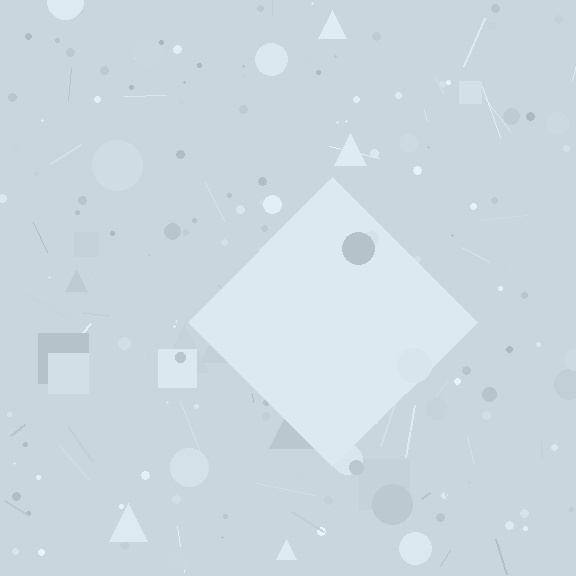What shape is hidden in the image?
A diamond is hidden in the image.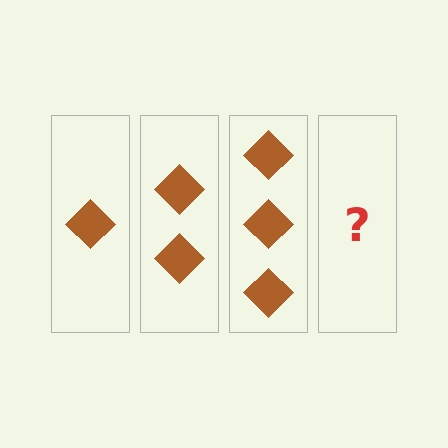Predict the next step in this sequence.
The next step is 4 diamonds.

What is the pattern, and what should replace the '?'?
The pattern is that each step adds one more diamond. The '?' should be 4 diamonds.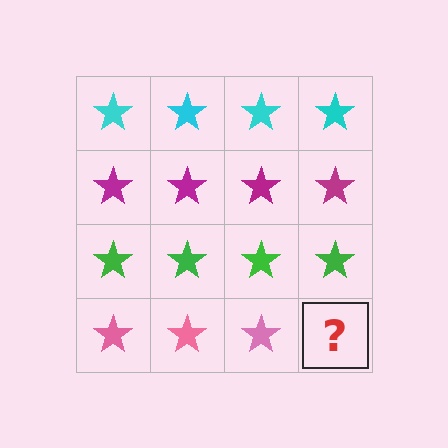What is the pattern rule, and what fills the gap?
The rule is that each row has a consistent color. The gap should be filled with a pink star.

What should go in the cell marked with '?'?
The missing cell should contain a pink star.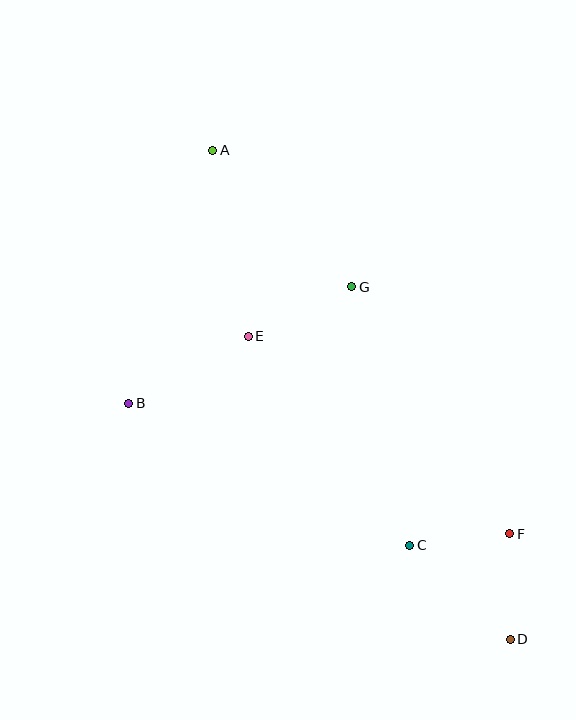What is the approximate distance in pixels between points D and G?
The distance between D and G is approximately 387 pixels.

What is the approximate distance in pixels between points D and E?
The distance between D and E is approximately 400 pixels.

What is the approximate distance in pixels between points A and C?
The distance between A and C is approximately 442 pixels.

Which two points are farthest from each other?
Points A and D are farthest from each other.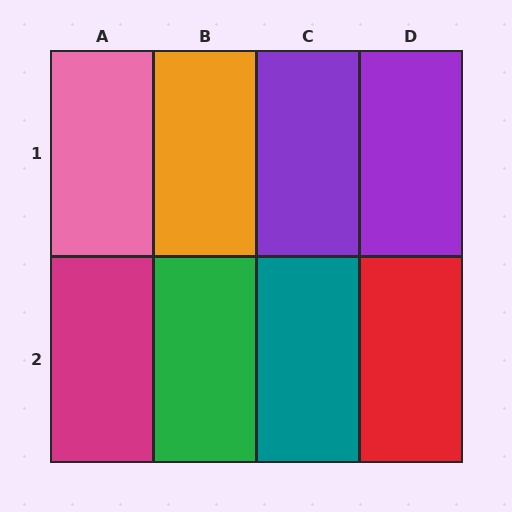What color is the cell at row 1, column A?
Pink.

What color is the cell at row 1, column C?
Purple.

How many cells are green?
1 cell is green.